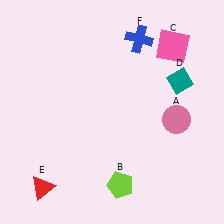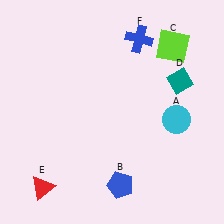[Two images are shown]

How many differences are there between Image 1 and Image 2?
There are 3 differences between the two images.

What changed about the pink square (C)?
In Image 1, C is pink. In Image 2, it changed to lime.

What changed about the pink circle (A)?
In Image 1, A is pink. In Image 2, it changed to cyan.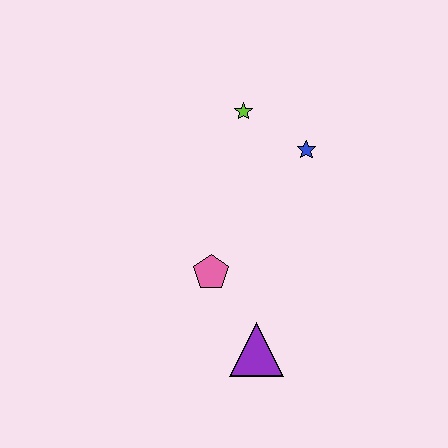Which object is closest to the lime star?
The blue star is closest to the lime star.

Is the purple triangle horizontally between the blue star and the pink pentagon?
Yes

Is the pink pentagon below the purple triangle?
No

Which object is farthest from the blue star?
The purple triangle is farthest from the blue star.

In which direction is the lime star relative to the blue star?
The lime star is to the left of the blue star.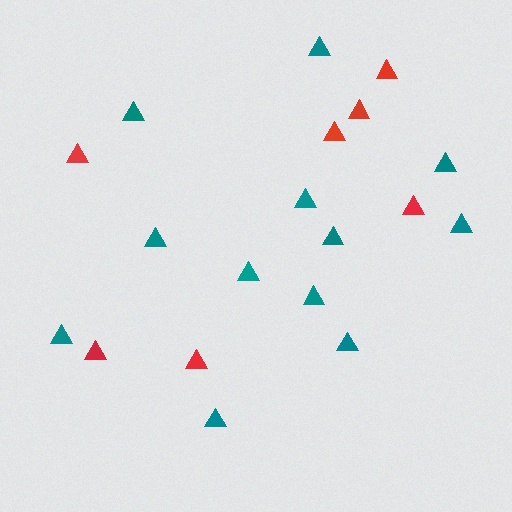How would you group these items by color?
There are 2 groups: one group of red triangles (7) and one group of teal triangles (12).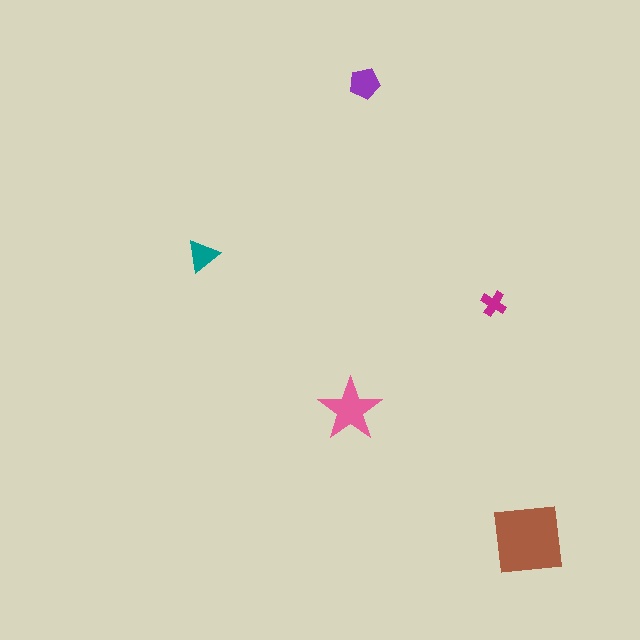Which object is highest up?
The purple pentagon is topmost.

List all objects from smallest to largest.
The magenta cross, the teal triangle, the purple pentagon, the pink star, the brown square.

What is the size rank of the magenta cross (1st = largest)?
5th.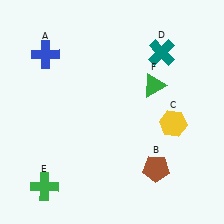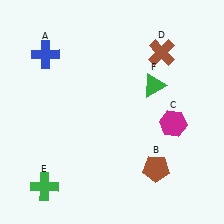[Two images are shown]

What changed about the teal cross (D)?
In Image 1, D is teal. In Image 2, it changed to brown.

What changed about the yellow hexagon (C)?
In Image 1, C is yellow. In Image 2, it changed to magenta.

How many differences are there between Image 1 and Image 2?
There are 2 differences between the two images.